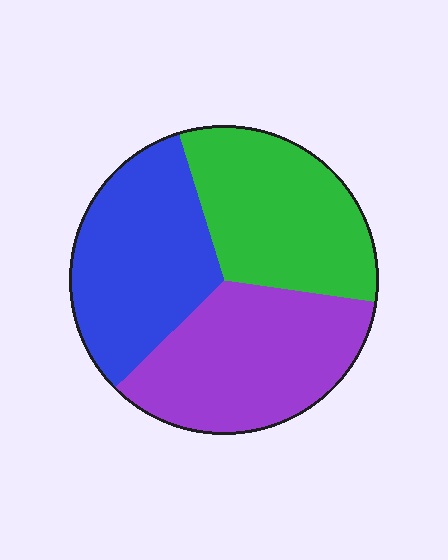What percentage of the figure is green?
Green covers 32% of the figure.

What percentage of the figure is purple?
Purple takes up about one third (1/3) of the figure.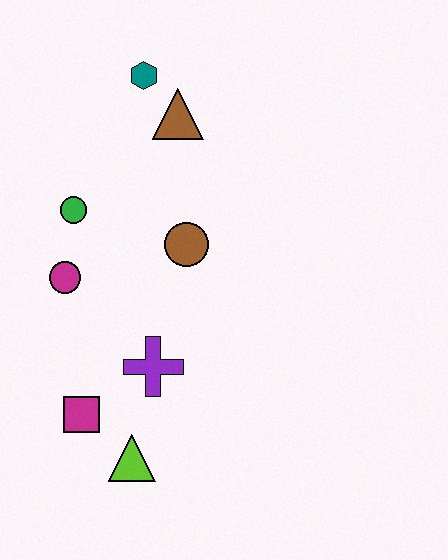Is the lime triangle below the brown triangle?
Yes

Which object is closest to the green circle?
The magenta circle is closest to the green circle.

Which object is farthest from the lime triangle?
The teal hexagon is farthest from the lime triangle.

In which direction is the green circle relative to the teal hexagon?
The green circle is below the teal hexagon.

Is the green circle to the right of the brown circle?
No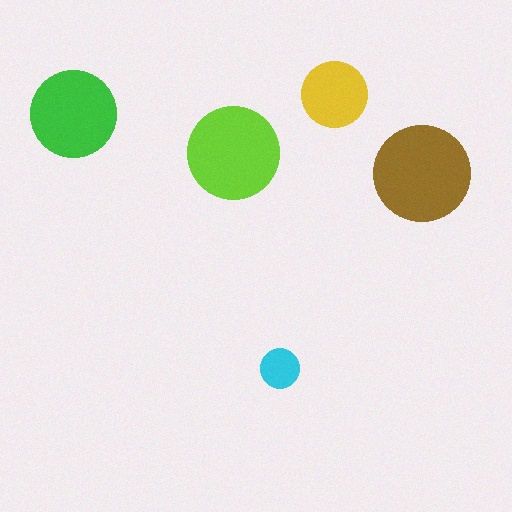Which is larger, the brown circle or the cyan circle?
The brown one.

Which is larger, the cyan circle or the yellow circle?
The yellow one.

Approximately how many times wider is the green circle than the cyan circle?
About 2 times wider.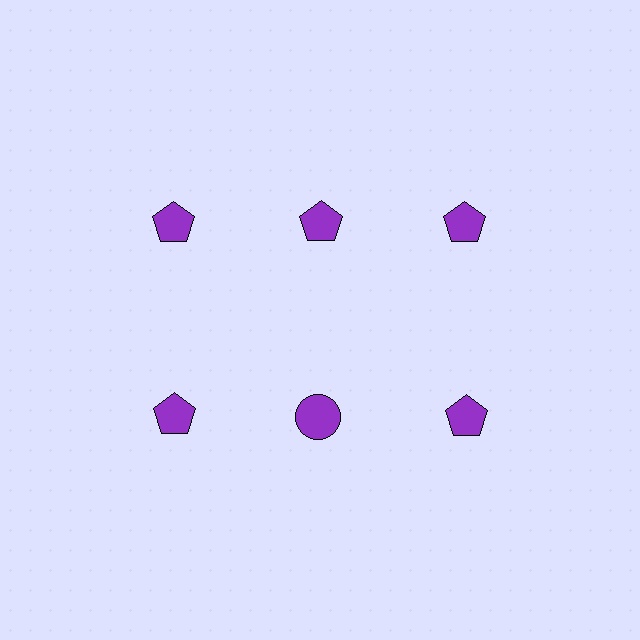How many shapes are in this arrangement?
There are 6 shapes arranged in a grid pattern.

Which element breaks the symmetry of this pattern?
The purple circle in the second row, second from left column breaks the symmetry. All other shapes are purple pentagons.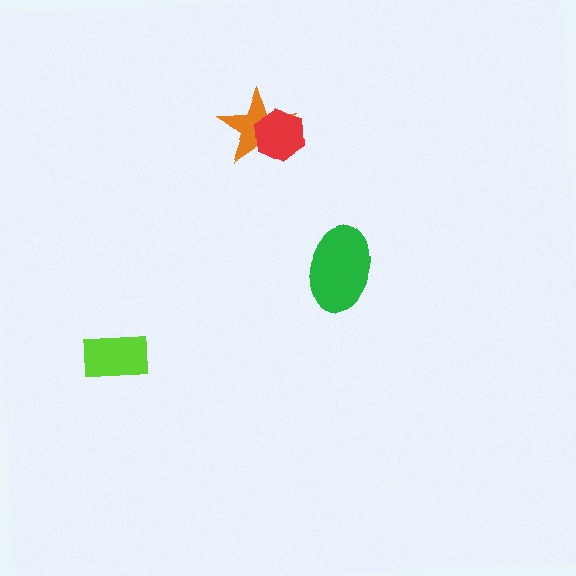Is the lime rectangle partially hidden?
No, no other shape covers it.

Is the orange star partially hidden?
Yes, it is partially covered by another shape.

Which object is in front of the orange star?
The red hexagon is in front of the orange star.